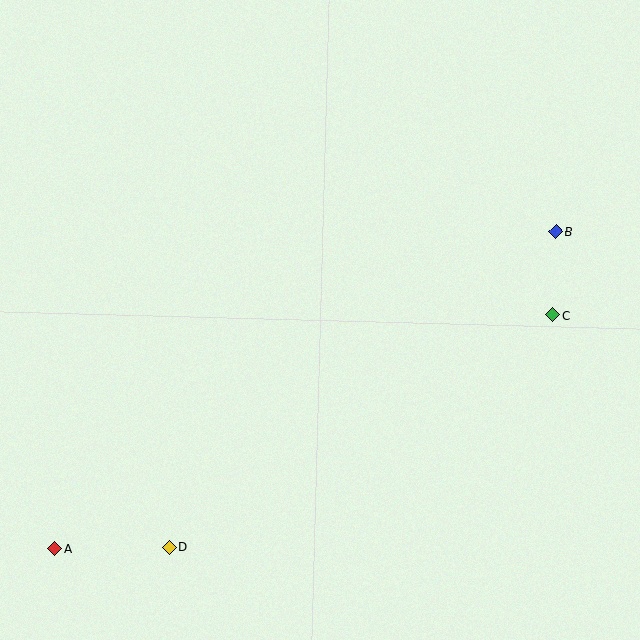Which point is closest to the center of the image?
Point C at (553, 315) is closest to the center.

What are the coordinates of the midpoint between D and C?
The midpoint between D and C is at (361, 431).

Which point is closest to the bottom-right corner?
Point C is closest to the bottom-right corner.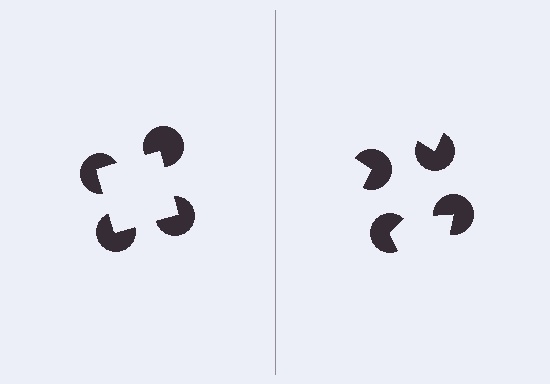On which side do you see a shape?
An illusory square appears on the left side. On the right side the wedge cuts are rotated, so no coherent shape forms.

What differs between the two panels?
The pac-man discs are positioned identically on both sides; only the wedge orientations differ. On the left they align to a square; on the right they are misaligned.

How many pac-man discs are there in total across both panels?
8 — 4 on each side.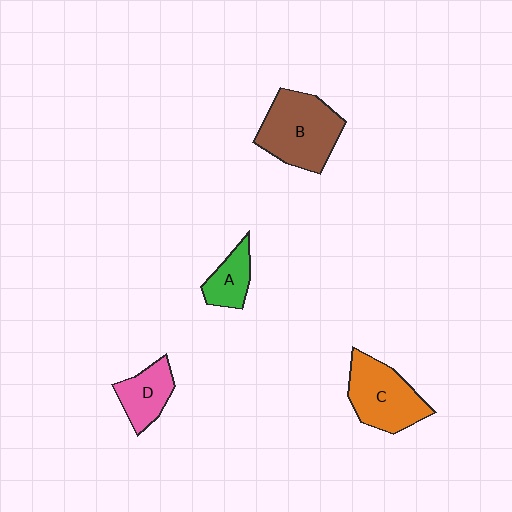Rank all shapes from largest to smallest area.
From largest to smallest: B (brown), C (orange), D (pink), A (green).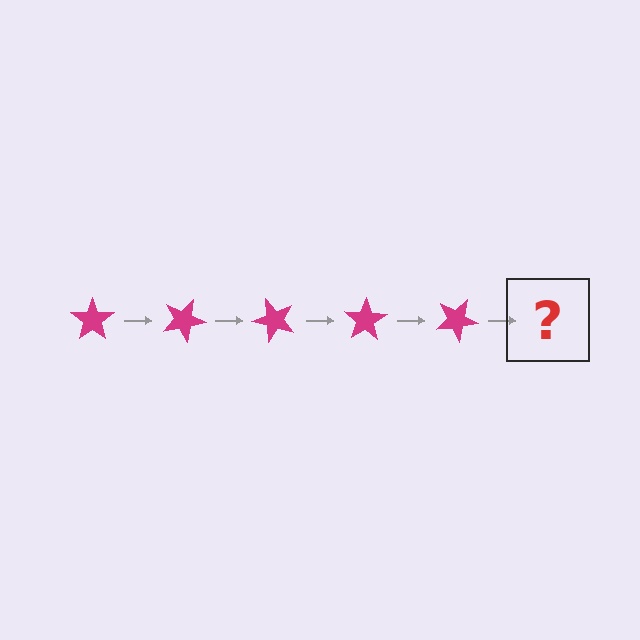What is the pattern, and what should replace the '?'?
The pattern is that the star rotates 25 degrees each step. The '?' should be a magenta star rotated 125 degrees.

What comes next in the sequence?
The next element should be a magenta star rotated 125 degrees.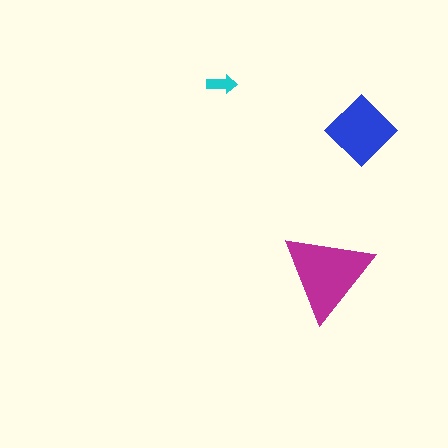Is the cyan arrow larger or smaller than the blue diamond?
Smaller.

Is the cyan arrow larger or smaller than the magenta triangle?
Smaller.